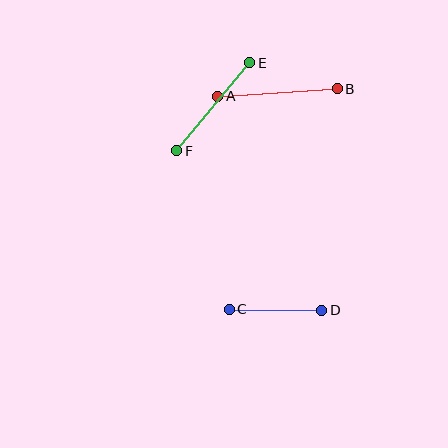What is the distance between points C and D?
The distance is approximately 93 pixels.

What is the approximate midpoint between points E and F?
The midpoint is at approximately (213, 107) pixels.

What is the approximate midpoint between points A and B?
The midpoint is at approximately (278, 93) pixels.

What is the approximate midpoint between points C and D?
The midpoint is at approximately (275, 310) pixels.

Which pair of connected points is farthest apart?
Points A and B are farthest apart.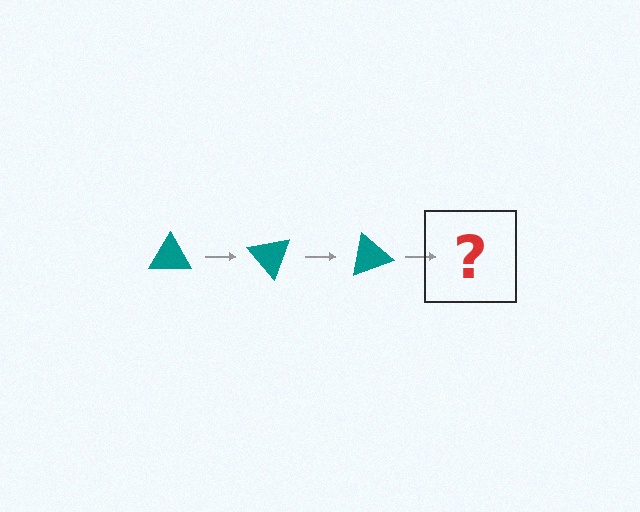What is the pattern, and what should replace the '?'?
The pattern is that the triangle rotates 50 degrees each step. The '?' should be a teal triangle rotated 150 degrees.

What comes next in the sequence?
The next element should be a teal triangle rotated 150 degrees.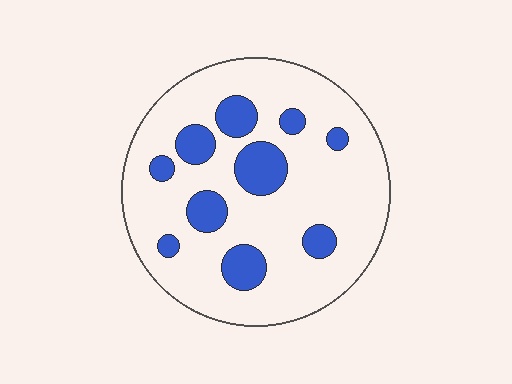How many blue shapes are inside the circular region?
10.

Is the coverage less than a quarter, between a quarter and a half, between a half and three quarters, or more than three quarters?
Less than a quarter.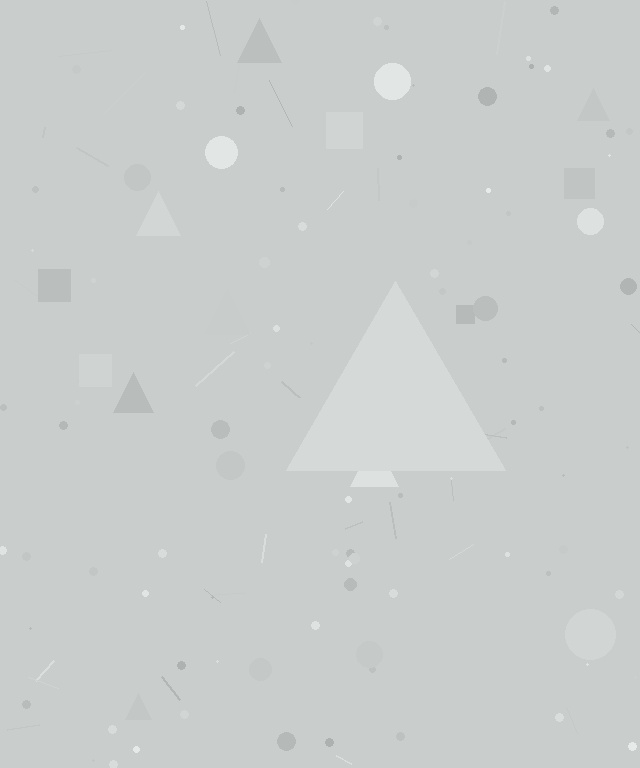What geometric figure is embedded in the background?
A triangle is embedded in the background.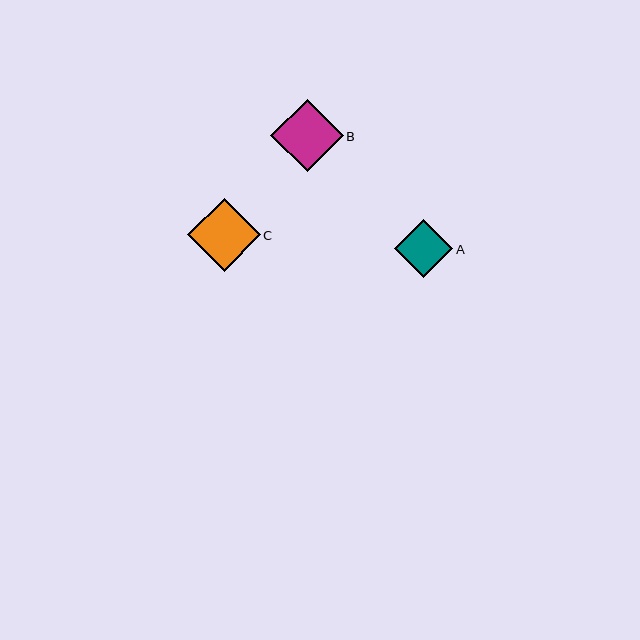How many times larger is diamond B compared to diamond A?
Diamond B is approximately 1.3 times the size of diamond A.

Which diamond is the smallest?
Diamond A is the smallest with a size of approximately 58 pixels.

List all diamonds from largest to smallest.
From largest to smallest: B, C, A.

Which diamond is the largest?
Diamond B is the largest with a size of approximately 72 pixels.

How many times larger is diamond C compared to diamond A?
Diamond C is approximately 1.3 times the size of diamond A.